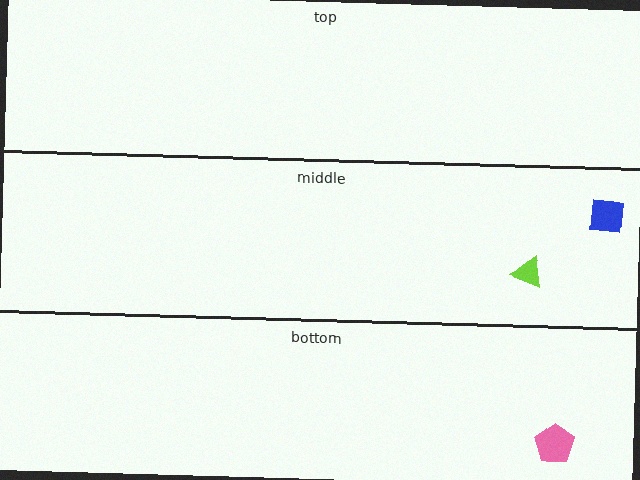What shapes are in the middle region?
The lime triangle, the blue square.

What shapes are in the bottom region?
The pink pentagon.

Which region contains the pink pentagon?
The bottom region.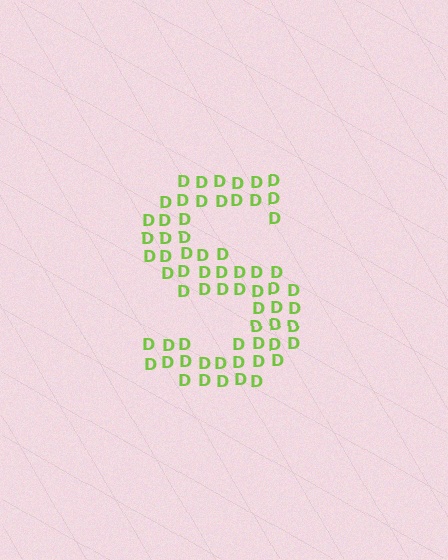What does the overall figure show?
The overall figure shows the letter S.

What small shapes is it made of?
It is made of small letter D's.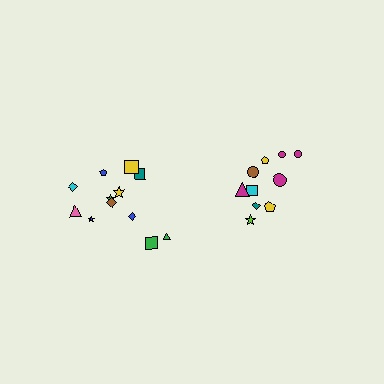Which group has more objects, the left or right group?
The left group.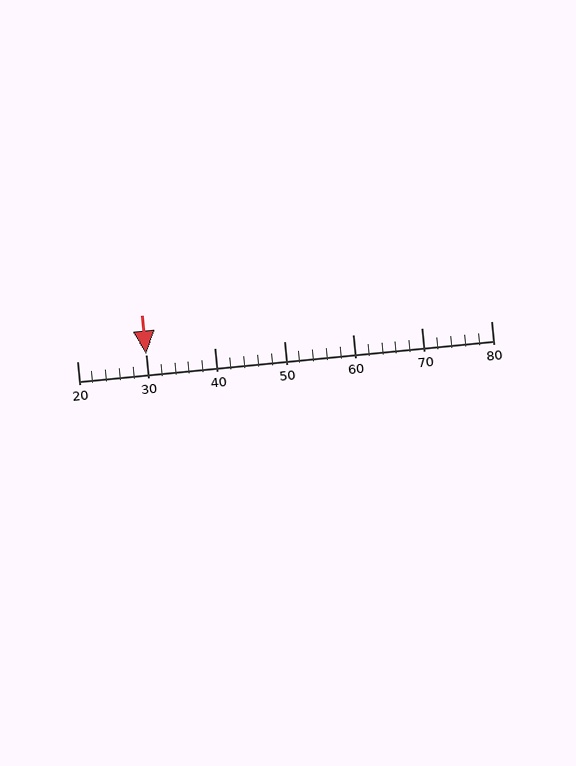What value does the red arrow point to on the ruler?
The red arrow points to approximately 30.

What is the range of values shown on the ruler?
The ruler shows values from 20 to 80.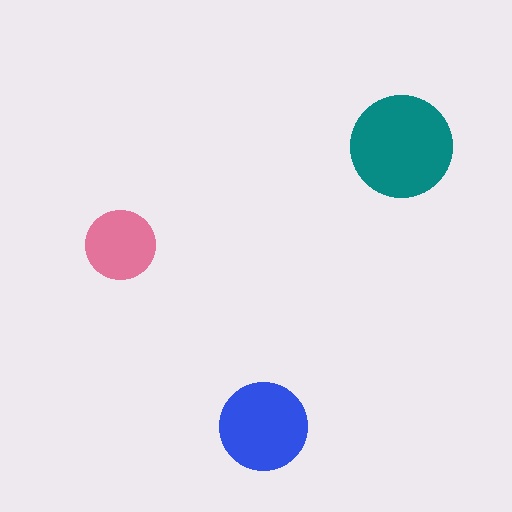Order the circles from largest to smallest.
the teal one, the blue one, the pink one.